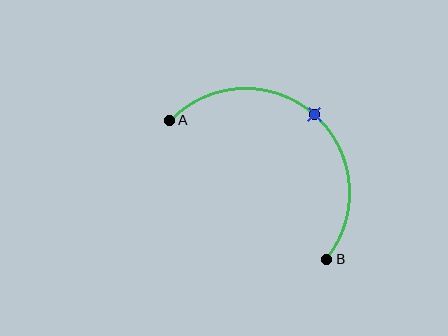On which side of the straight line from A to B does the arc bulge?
The arc bulges above and to the right of the straight line connecting A and B.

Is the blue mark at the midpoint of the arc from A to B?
Yes. The blue mark lies on the arc at equal arc-length from both A and B — it is the arc midpoint.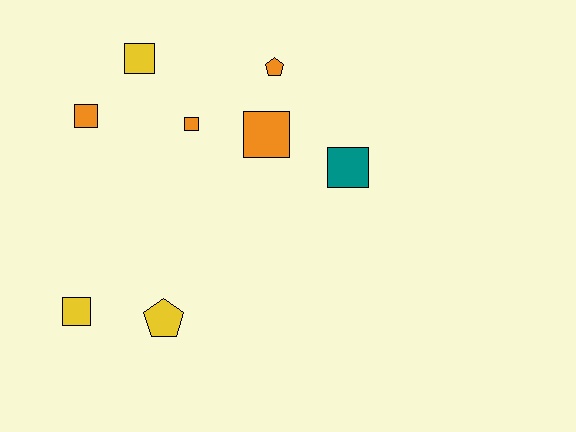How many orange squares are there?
There are 3 orange squares.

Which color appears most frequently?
Orange, with 4 objects.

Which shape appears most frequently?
Square, with 6 objects.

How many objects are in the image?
There are 8 objects.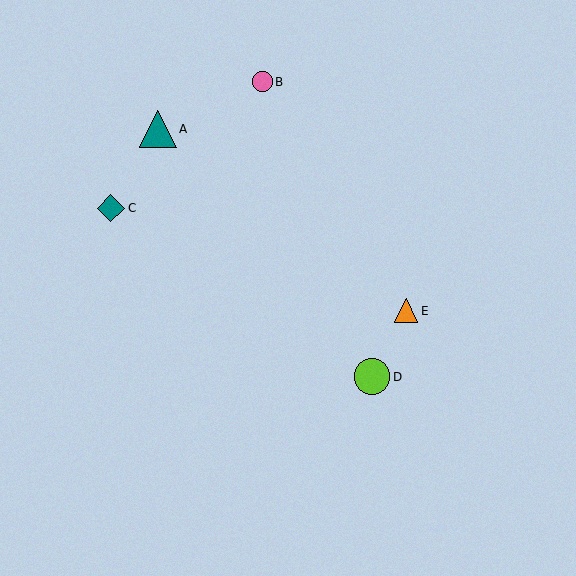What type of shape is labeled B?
Shape B is a pink circle.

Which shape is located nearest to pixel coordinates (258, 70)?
The pink circle (labeled B) at (262, 82) is nearest to that location.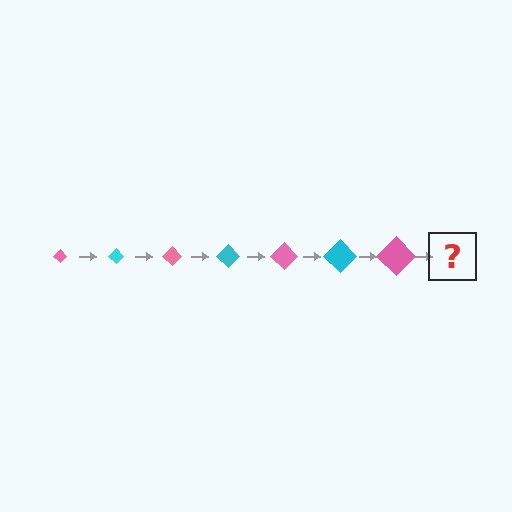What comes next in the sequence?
The next element should be a cyan diamond, larger than the previous one.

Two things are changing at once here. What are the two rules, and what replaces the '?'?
The two rules are that the diamond grows larger each step and the color cycles through pink and cyan. The '?' should be a cyan diamond, larger than the previous one.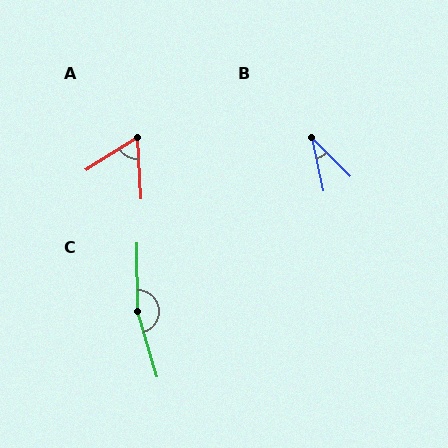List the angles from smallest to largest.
B (33°), A (61°), C (164°).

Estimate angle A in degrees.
Approximately 61 degrees.